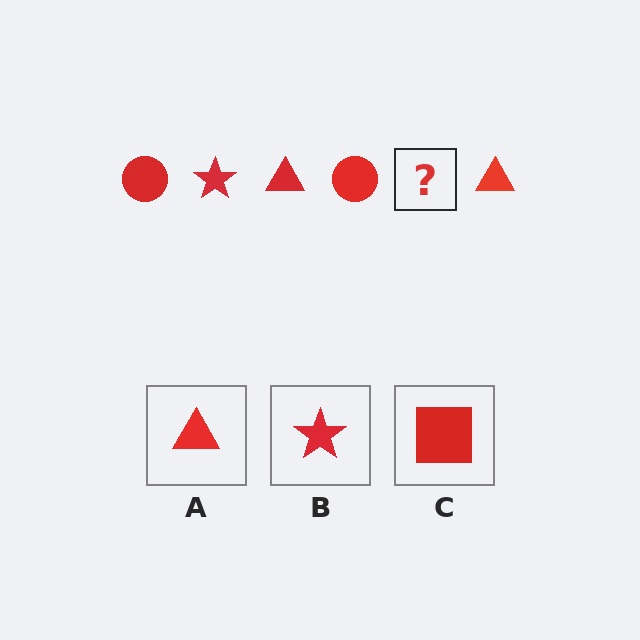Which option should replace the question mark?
Option B.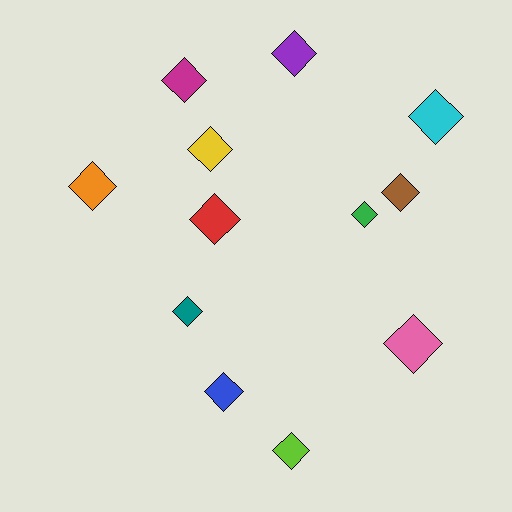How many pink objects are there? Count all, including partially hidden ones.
There is 1 pink object.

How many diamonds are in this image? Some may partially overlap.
There are 12 diamonds.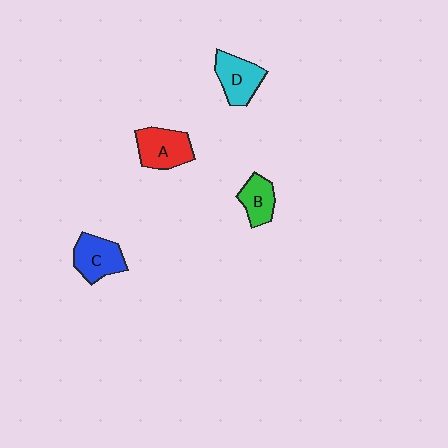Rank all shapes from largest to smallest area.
From largest to smallest: A (red), C (blue), D (cyan), B (green).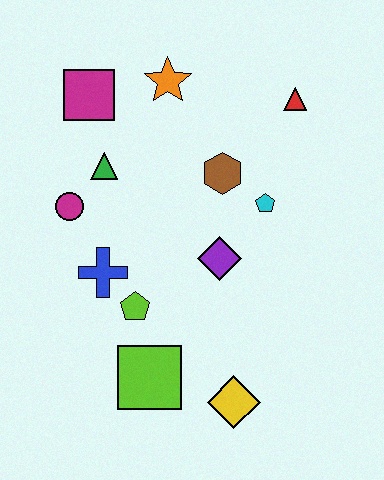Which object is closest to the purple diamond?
The cyan pentagon is closest to the purple diamond.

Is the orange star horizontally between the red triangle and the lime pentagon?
Yes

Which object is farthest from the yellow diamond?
The magenta square is farthest from the yellow diamond.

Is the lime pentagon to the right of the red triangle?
No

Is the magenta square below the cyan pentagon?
No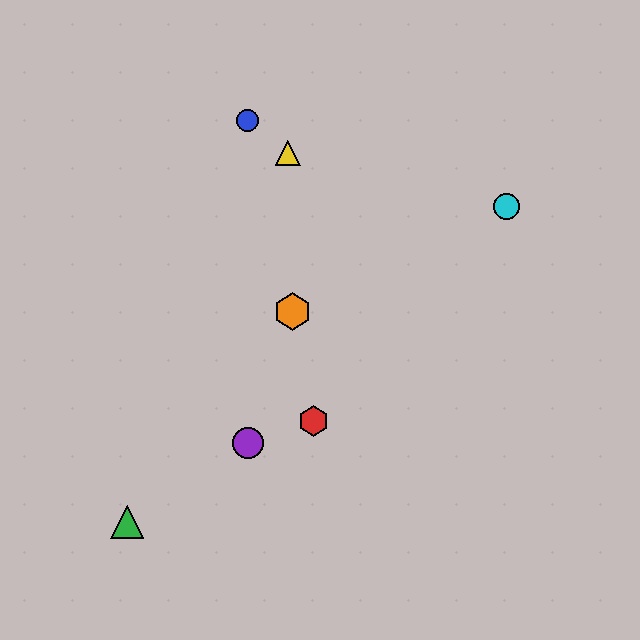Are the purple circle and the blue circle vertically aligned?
Yes, both are at x≈248.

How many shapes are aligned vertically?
2 shapes (the blue circle, the purple circle) are aligned vertically.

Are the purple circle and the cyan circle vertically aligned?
No, the purple circle is at x≈248 and the cyan circle is at x≈506.